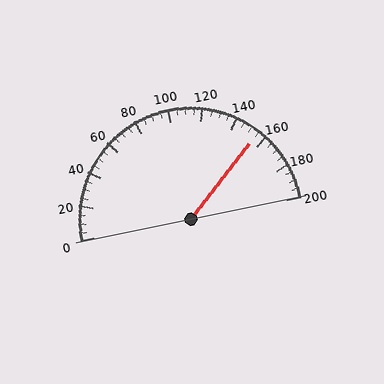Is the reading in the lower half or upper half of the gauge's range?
The reading is in the upper half of the range (0 to 200).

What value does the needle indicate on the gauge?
The needle indicates approximately 155.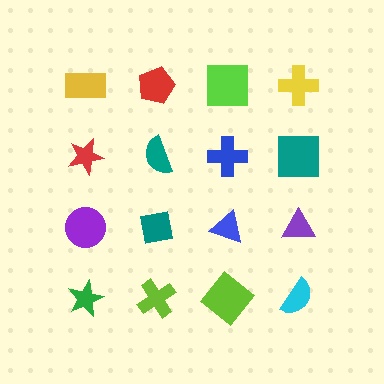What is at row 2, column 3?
A blue cross.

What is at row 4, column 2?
A lime cross.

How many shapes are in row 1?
4 shapes.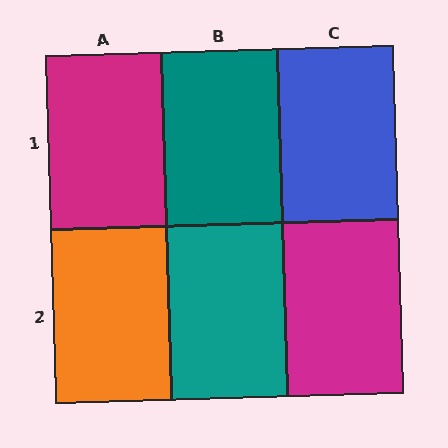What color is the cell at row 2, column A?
Orange.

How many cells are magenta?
2 cells are magenta.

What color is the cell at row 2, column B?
Teal.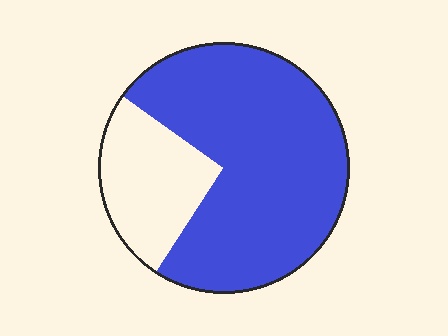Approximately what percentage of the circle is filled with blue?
Approximately 75%.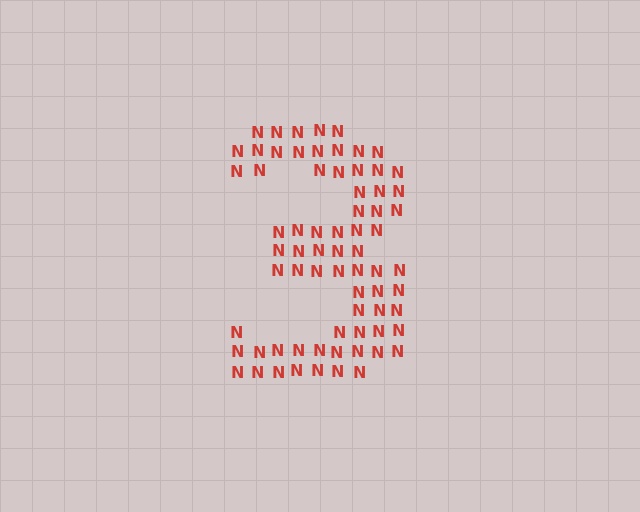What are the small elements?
The small elements are letter N's.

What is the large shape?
The large shape is the digit 3.